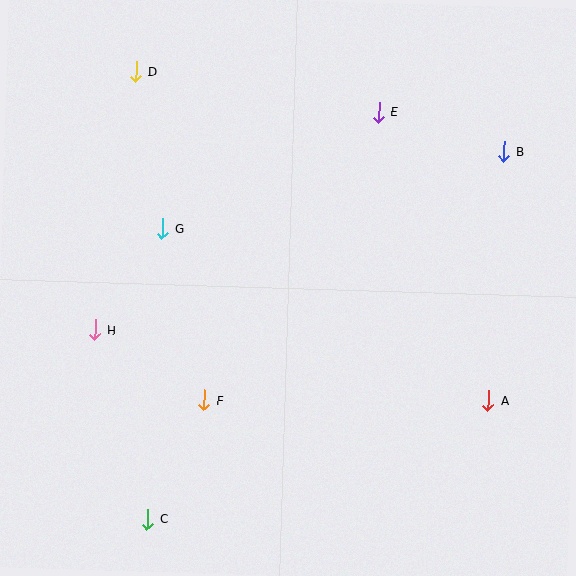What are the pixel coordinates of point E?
Point E is at (379, 112).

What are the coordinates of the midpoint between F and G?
The midpoint between F and G is at (183, 314).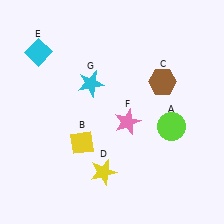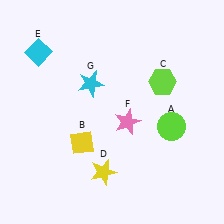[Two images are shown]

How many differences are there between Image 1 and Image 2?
There is 1 difference between the two images.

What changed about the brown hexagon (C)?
In Image 1, C is brown. In Image 2, it changed to lime.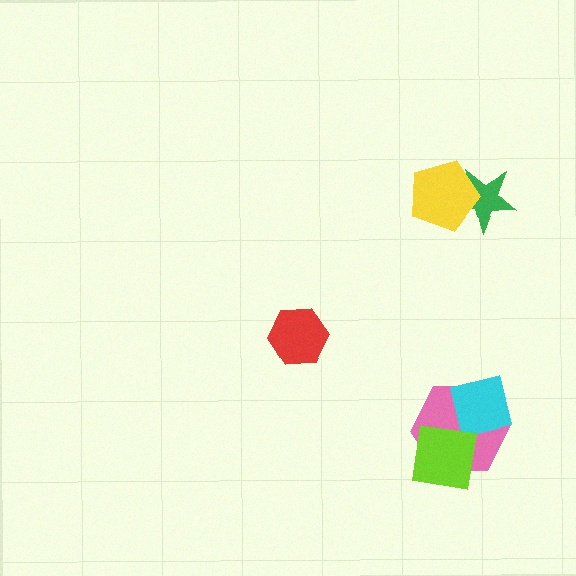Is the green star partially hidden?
Yes, it is partially covered by another shape.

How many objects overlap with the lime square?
1 object overlaps with the lime square.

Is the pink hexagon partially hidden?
Yes, it is partially covered by another shape.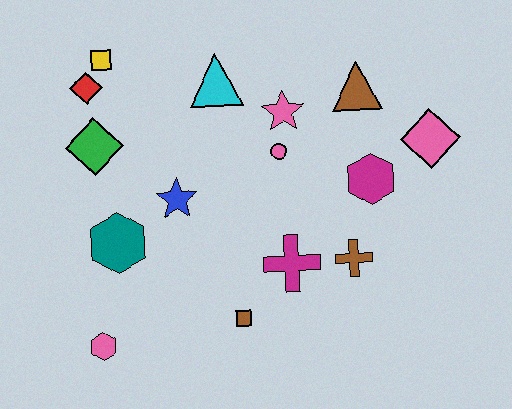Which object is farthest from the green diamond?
The pink diamond is farthest from the green diamond.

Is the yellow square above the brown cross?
Yes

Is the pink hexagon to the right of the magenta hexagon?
No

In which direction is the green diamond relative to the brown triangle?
The green diamond is to the left of the brown triangle.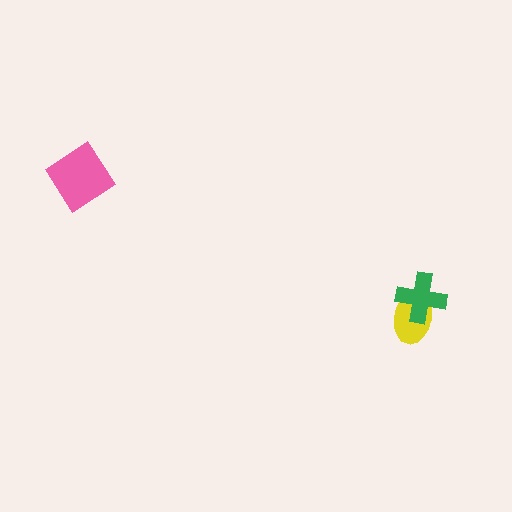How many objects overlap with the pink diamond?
0 objects overlap with the pink diamond.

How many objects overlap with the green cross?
1 object overlaps with the green cross.